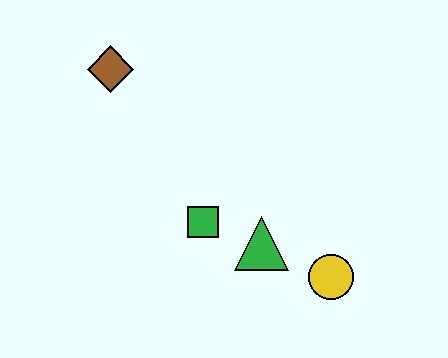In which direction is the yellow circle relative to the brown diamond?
The yellow circle is to the right of the brown diamond.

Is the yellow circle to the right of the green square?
Yes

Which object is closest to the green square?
The green triangle is closest to the green square.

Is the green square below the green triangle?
No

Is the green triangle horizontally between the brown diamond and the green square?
No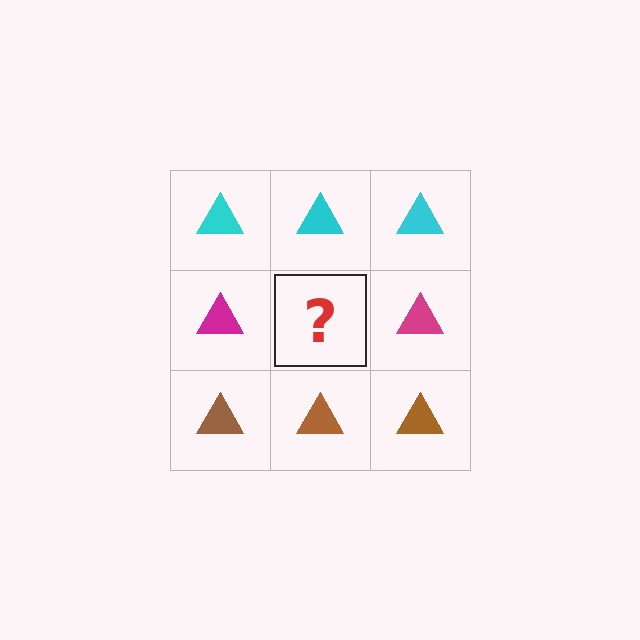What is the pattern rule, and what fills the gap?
The rule is that each row has a consistent color. The gap should be filled with a magenta triangle.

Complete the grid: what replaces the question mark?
The question mark should be replaced with a magenta triangle.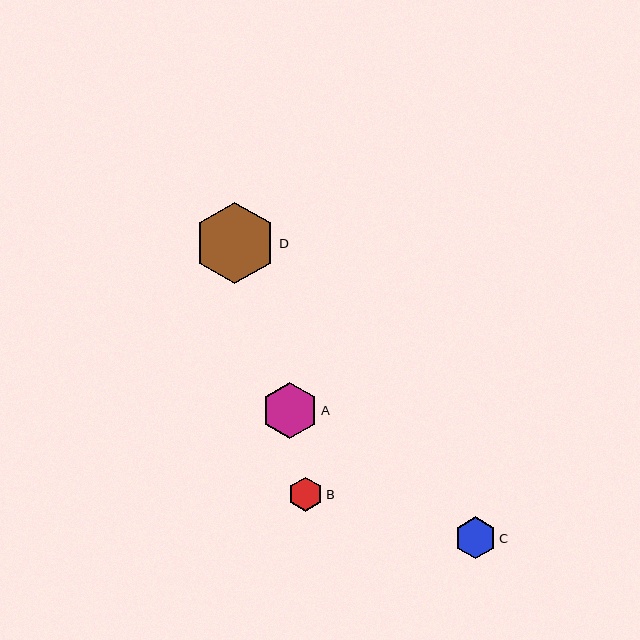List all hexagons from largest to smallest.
From largest to smallest: D, A, C, B.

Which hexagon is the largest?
Hexagon D is the largest with a size of approximately 81 pixels.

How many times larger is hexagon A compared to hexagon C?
Hexagon A is approximately 1.3 times the size of hexagon C.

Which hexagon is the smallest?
Hexagon B is the smallest with a size of approximately 34 pixels.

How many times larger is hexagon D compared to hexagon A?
Hexagon D is approximately 1.4 times the size of hexagon A.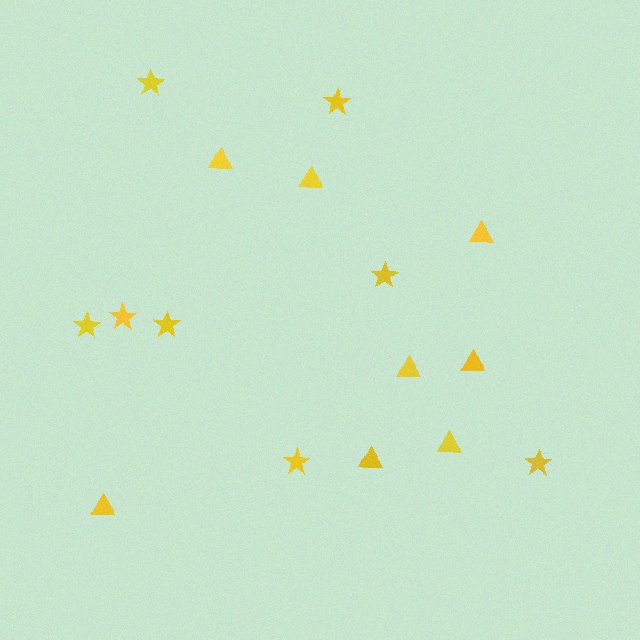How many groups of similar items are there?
There are 2 groups: one group of triangles (8) and one group of stars (8).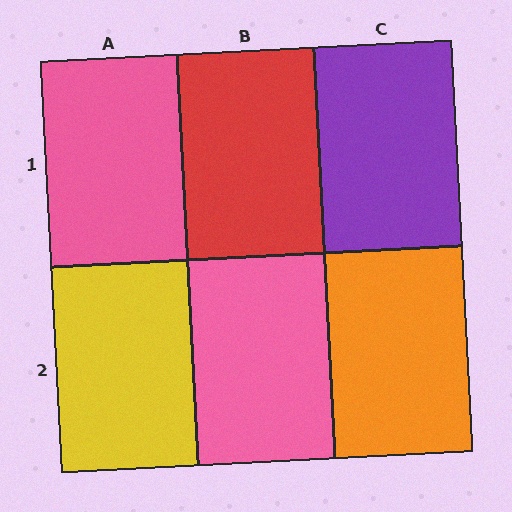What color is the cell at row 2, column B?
Pink.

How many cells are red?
1 cell is red.